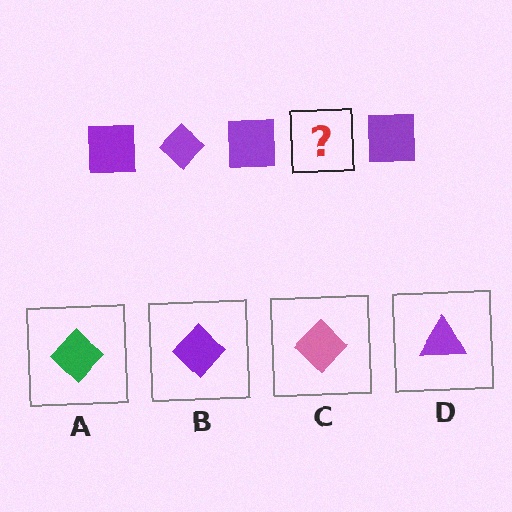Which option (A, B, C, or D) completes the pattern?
B.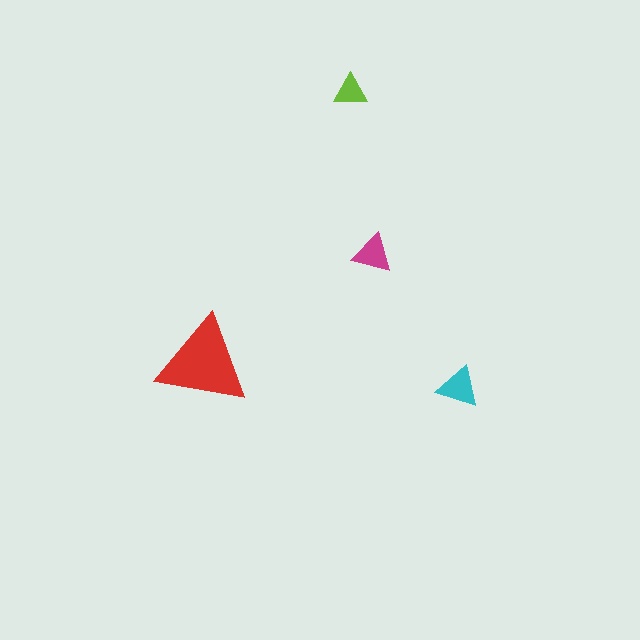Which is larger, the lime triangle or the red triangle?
The red one.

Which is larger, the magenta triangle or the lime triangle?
The magenta one.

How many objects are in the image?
There are 4 objects in the image.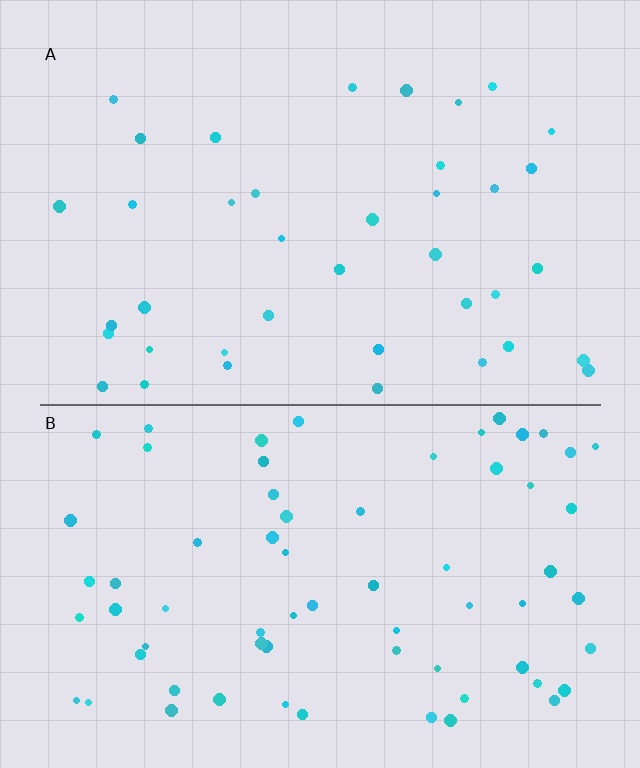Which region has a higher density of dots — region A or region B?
B (the bottom).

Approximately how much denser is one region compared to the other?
Approximately 1.8× — region B over region A.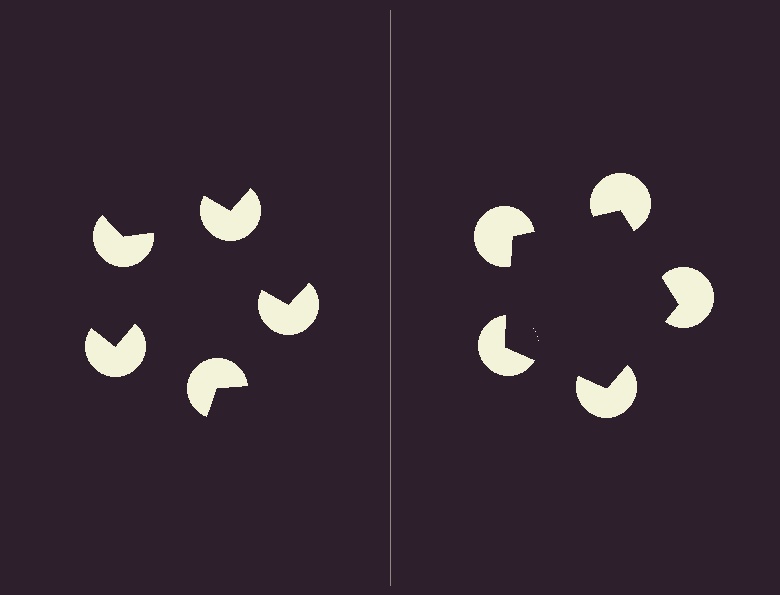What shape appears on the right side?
An illusory pentagon.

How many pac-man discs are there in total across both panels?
10 — 5 on each side.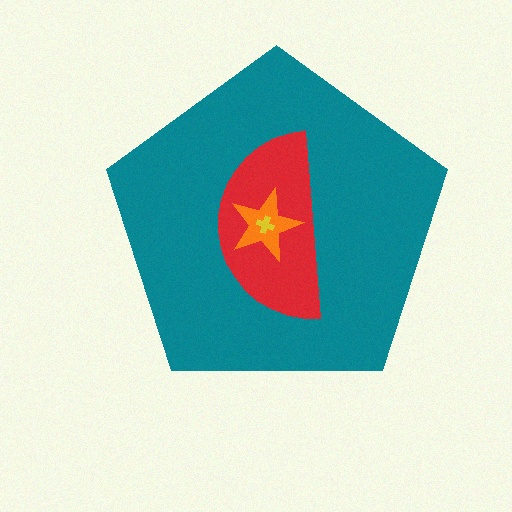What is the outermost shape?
The teal pentagon.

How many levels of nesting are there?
4.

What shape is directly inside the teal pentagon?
The red semicircle.